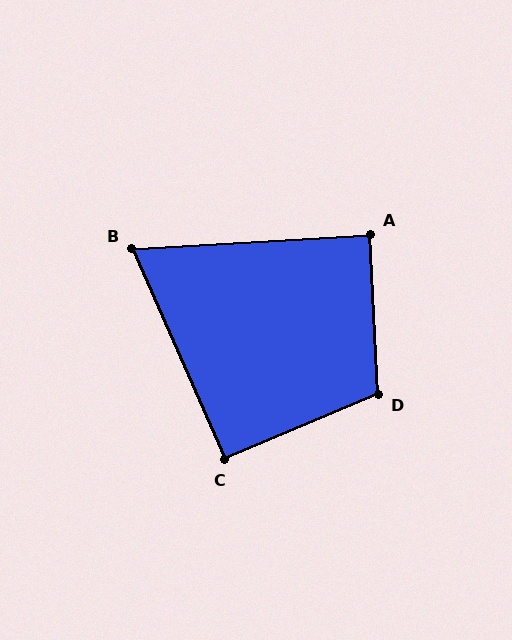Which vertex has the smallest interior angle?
B, at approximately 70 degrees.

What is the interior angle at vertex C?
Approximately 91 degrees (approximately right).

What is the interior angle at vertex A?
Approximately 89 degrees (approximately right).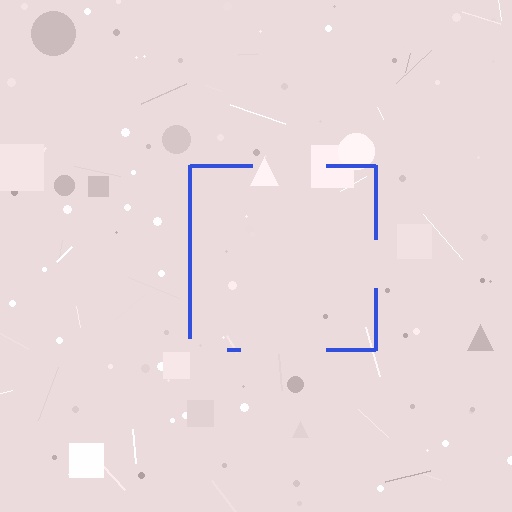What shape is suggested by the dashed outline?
The dashed outline suggests a square.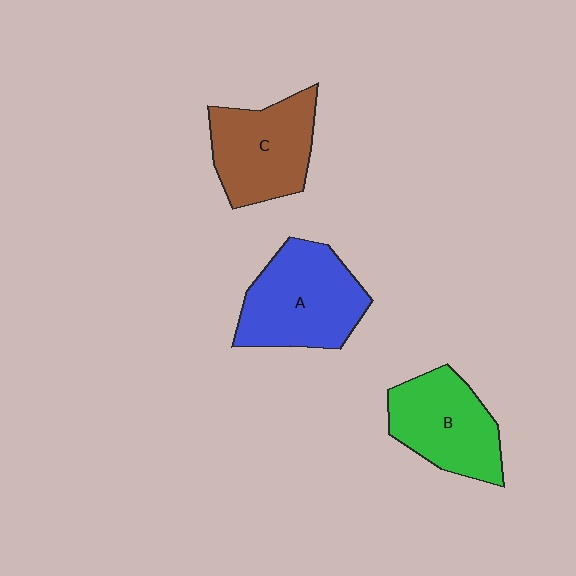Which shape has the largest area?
Shape A (blue).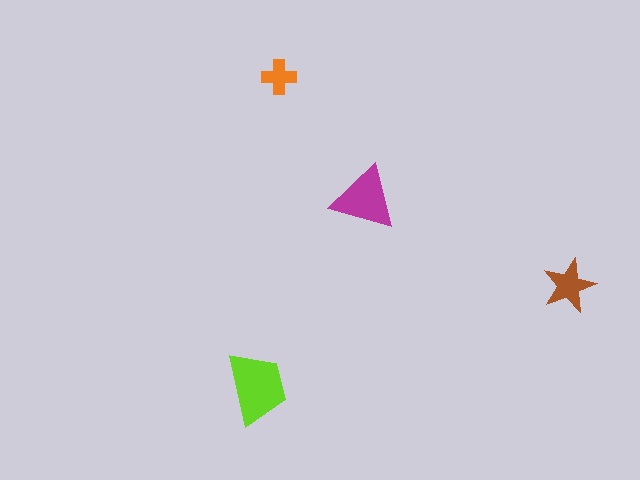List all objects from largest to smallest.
The lime trapezoid, the magenta triangle, the brown star, the orange cross.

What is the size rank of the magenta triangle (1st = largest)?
2nd.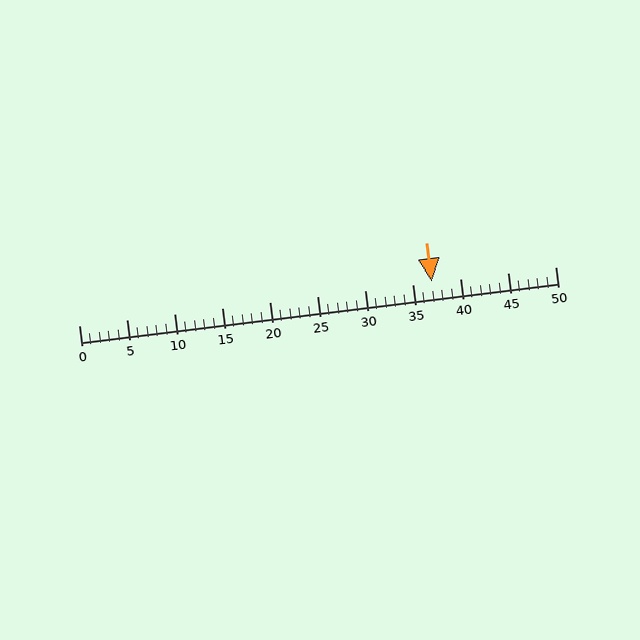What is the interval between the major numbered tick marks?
The major tick marks are spaced 5 units apart.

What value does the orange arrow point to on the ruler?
The orange arrow points to approximately 37.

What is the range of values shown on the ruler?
The ruler shows values from 0 to 50.